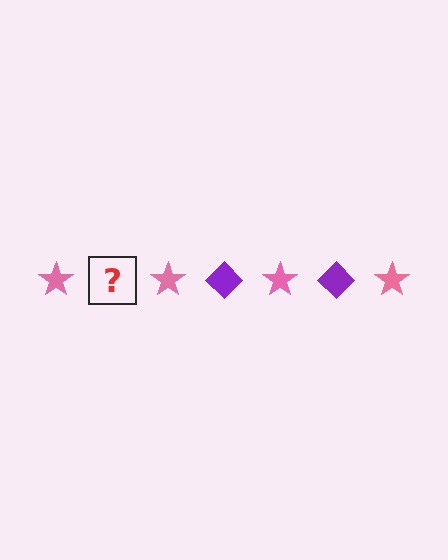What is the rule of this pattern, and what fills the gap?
The rule is that the pattern alternates between pink star and purple diamond. The gap should be filled with a purple diamond.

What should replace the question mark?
The question mark should be replaced with a purple diamond.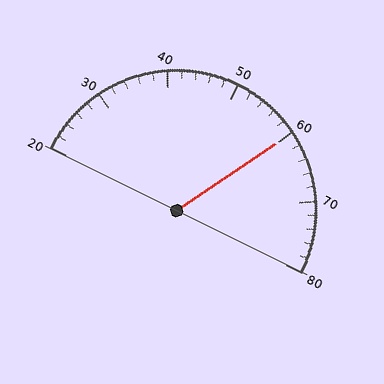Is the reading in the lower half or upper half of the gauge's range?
The reading is in the upper half of the range (20 to 80).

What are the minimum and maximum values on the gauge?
The gauge ranges from 20 to 80.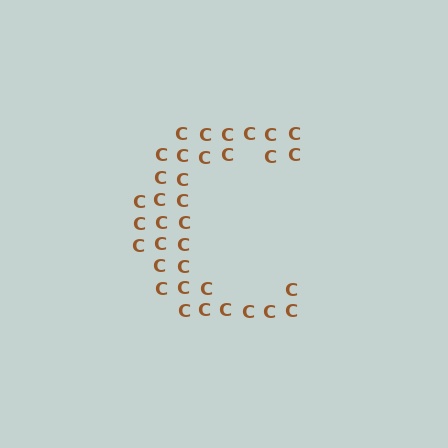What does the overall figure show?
The overall figure shows the letter C.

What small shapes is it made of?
It is made of small letter C's.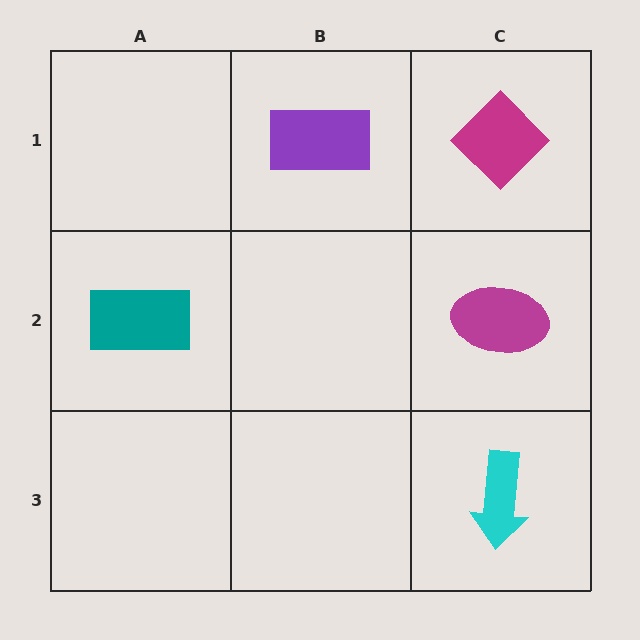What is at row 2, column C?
A magenta ellipse.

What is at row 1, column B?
A purple rectangle.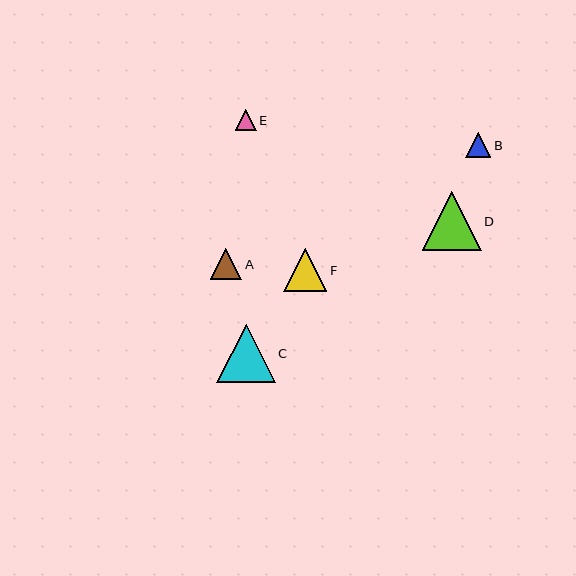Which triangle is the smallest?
Triangle E is the smallest with a size of approximately 21 pixels.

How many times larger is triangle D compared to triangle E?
Triangle D is approximately 2.8 times the size of triangle E.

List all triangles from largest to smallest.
From largest to smallest: D, C, F, A, B, E.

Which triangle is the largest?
Triangle D is the largest with a size of approximately 59 pixels.